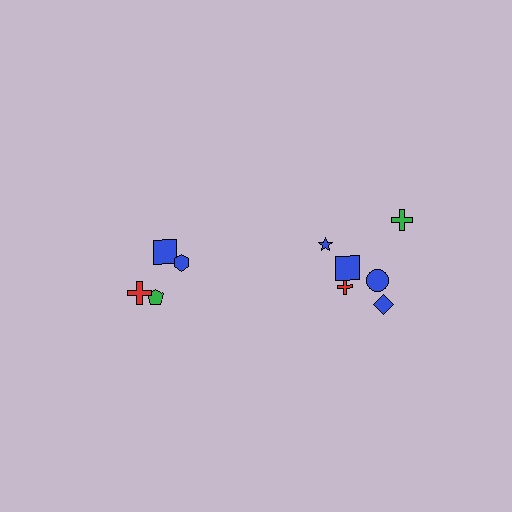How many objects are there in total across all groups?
There are 10 objects.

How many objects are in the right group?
There are 6 objects.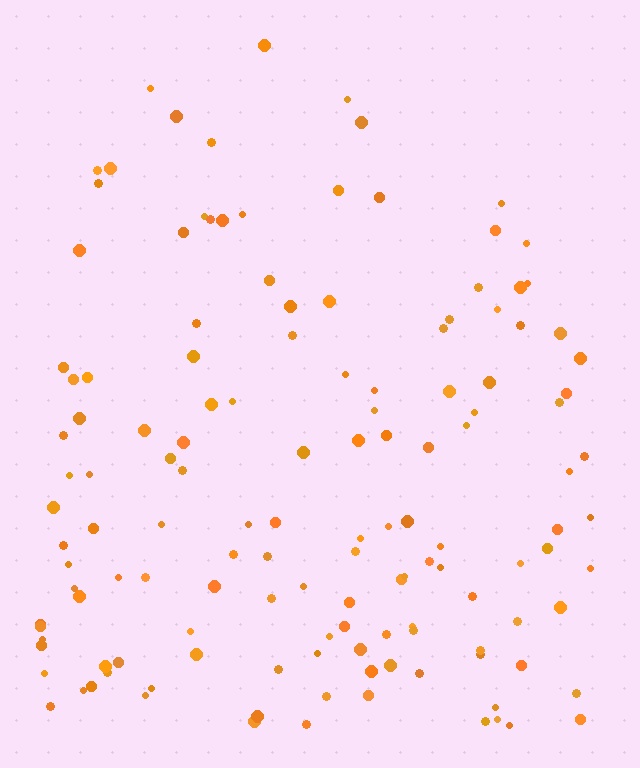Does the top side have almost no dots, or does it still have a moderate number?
Still a moderate number, just noticeably fewer than the bottom.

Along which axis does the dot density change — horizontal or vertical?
Vertical.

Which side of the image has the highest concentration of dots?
The bottom.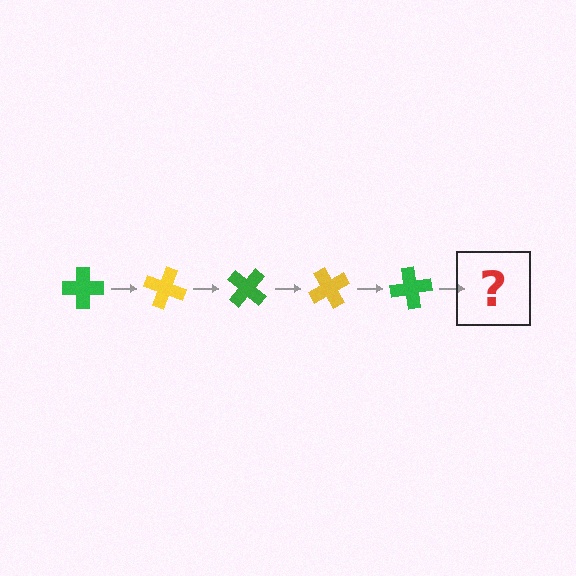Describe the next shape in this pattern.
It should be a yellow cross, rotated 100 degrees from the start.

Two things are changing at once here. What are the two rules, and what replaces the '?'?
The two rules are that it rotates 20 degrees each step and the color cycles through green and yellow. The '?' should be a yellow cross, rotated 100 degrees from the start.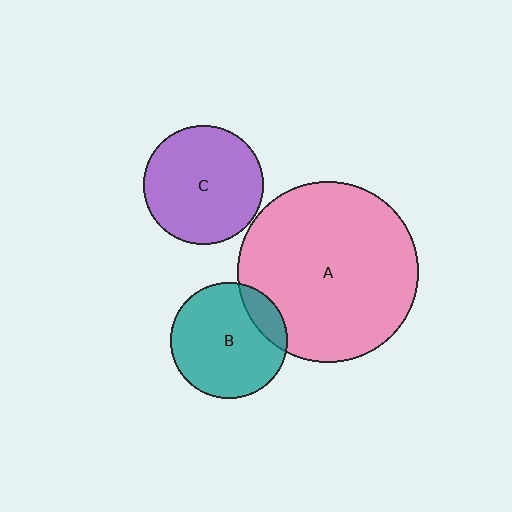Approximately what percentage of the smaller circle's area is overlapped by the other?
Approximately 15%.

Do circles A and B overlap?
Yes.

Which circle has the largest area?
Circle A (pink).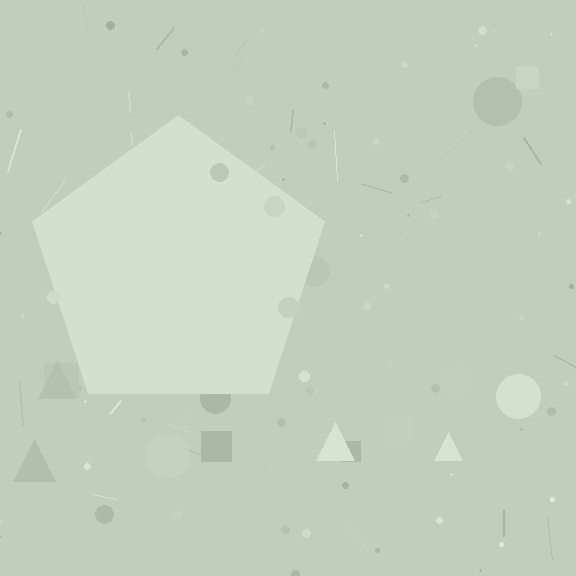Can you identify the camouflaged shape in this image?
The camouflaged shape is a pentagon.